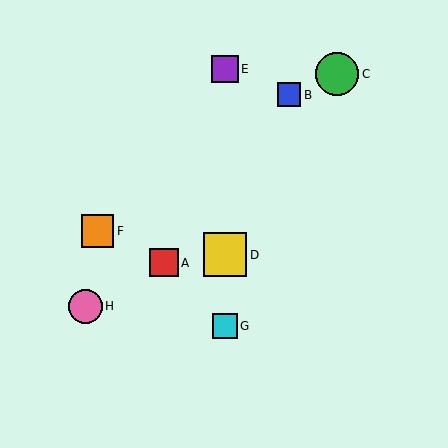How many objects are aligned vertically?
3 objects (D, E, G) are aligned vertically.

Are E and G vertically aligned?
Yes, both are at x≈225.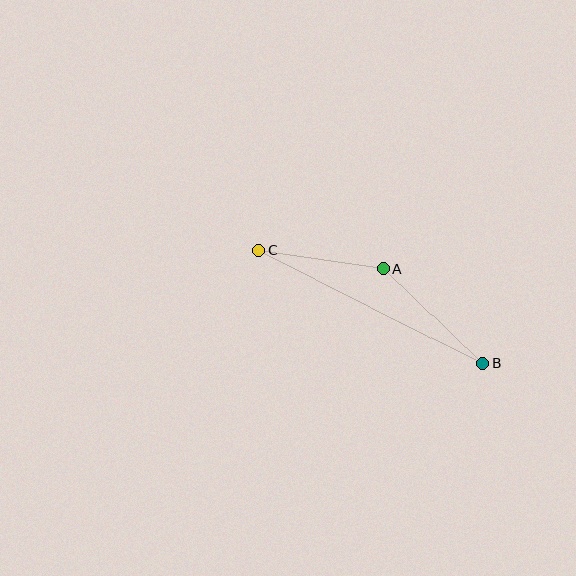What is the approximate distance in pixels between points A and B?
The distance between A and B is approximately 138 pixels.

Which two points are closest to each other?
Points A and C are closest to each other.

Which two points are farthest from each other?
Points B and C are farthest from each other.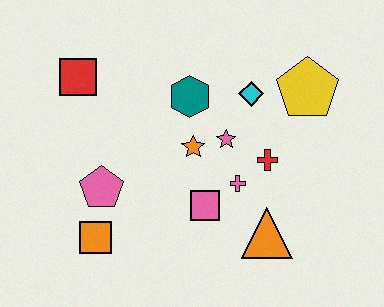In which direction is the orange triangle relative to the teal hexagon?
The orange triangle is below the teal hexagon.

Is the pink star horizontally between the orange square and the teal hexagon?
No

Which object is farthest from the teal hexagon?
The orange square is farthest from the teal hexagon.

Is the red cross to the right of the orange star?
Yes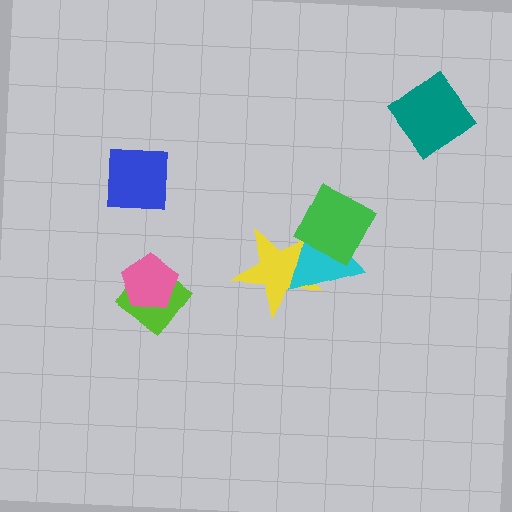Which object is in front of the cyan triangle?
The green square is in front of the cyan triangle.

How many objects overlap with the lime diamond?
1 object overlaps with the lime diamond.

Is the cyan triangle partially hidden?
Yes, it is partially covered by another shape.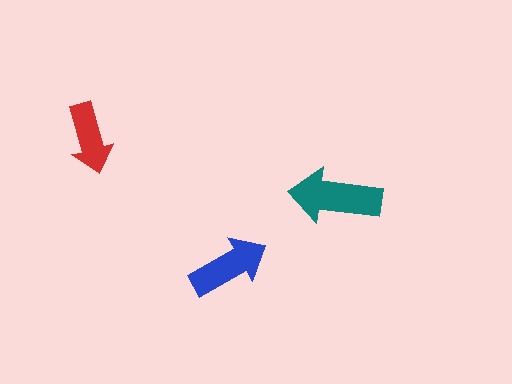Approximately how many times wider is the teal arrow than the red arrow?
About 1.5 times wider.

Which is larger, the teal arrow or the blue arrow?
The teal one.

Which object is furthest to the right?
The teal arrow is rightmost.